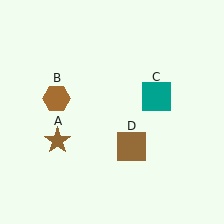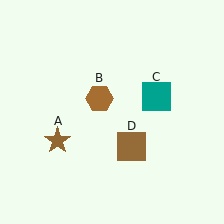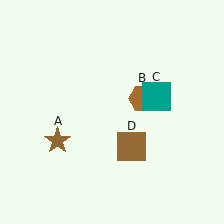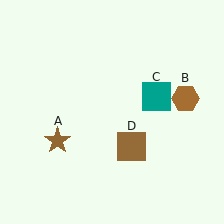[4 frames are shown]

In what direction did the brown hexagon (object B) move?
The brown hexagon (object B) moved right.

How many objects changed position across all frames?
1 object changed position: brown hexagon (object B).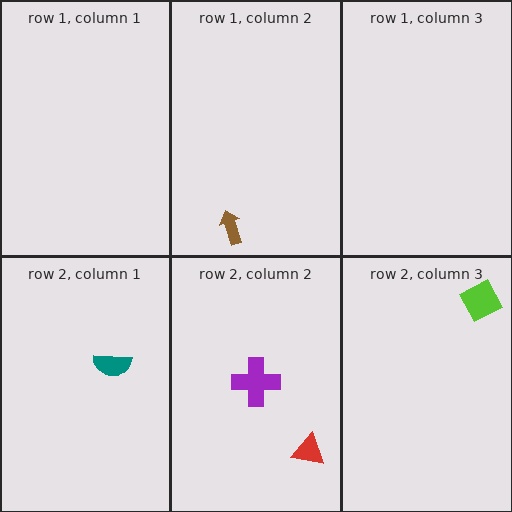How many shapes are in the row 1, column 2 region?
1.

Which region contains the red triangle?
The row 2, column 2 region.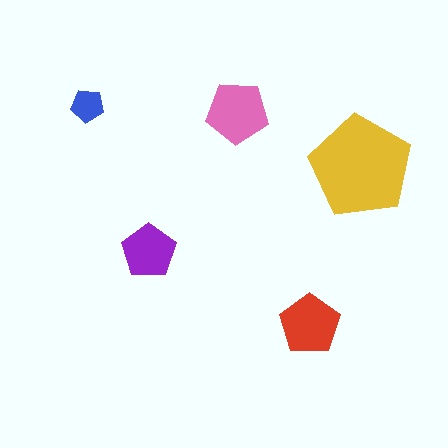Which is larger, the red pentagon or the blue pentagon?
The red one.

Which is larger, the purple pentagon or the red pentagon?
The red one.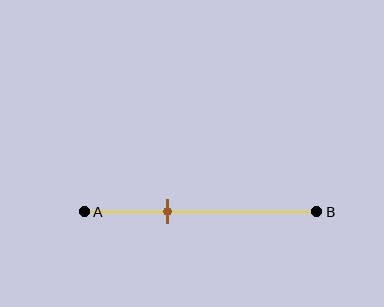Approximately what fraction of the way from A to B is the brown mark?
The brown mark is approximately 35% of the way from A to B.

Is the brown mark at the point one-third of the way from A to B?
Yes, the mark is approximately at the one-third point.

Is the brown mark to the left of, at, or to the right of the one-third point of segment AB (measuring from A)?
The brown mark is approximately at the one-third point of segment AB.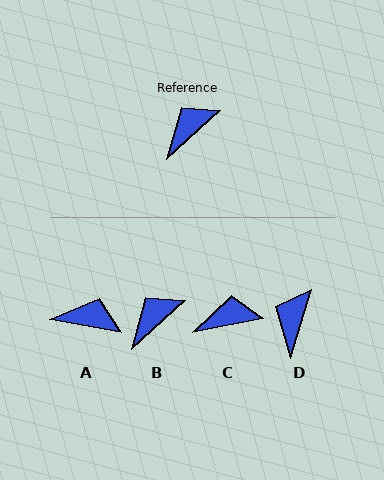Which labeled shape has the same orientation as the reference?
B.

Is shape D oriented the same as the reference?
No, it is off by about 31 degrees.